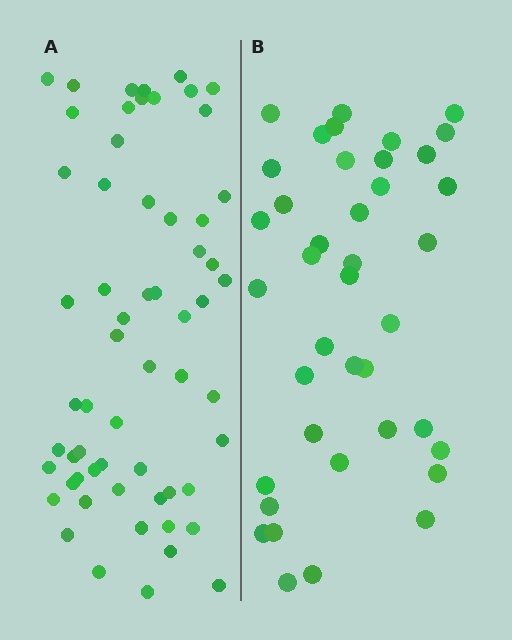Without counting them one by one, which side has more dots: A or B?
Region A (the left region) has more dots.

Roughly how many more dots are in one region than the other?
Region A has approximately 20 more dots than region B.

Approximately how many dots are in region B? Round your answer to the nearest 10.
About 40 dots.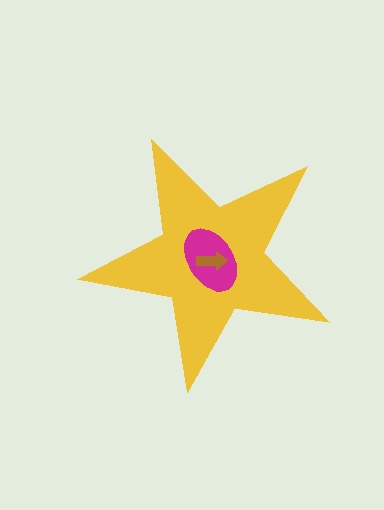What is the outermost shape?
The yellow star.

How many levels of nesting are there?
3.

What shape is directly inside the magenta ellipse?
The brown arrow.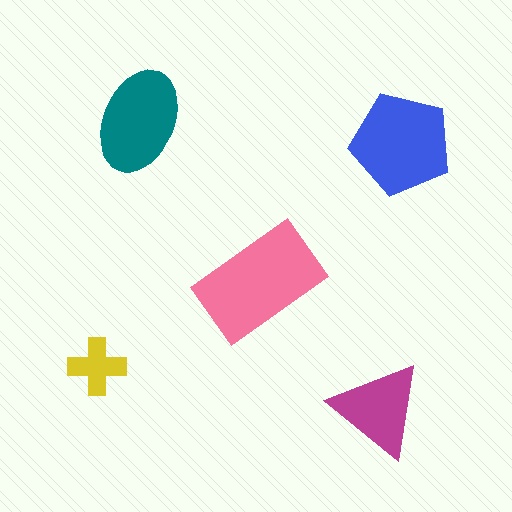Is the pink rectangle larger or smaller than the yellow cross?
Larger.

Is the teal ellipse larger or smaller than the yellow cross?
Larger.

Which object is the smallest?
The yellow cross.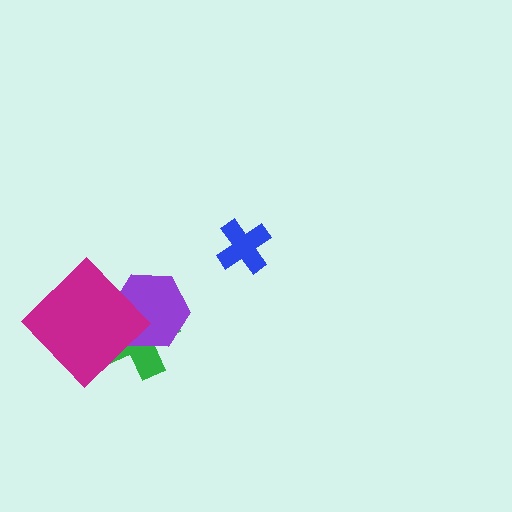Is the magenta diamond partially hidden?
No, no other shape covers it.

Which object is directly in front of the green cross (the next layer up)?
The purple hexagon is directly in front of the green cross.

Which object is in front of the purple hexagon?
The magenta diamond is in front of the purple hexagon.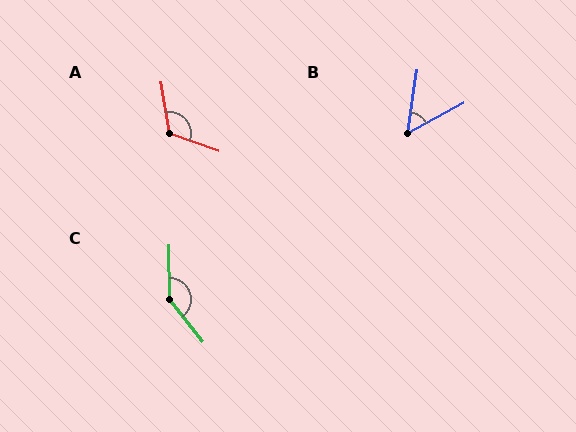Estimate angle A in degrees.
Approximately 119 degrees.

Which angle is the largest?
C, at approximately 142 degrees.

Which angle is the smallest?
B, at approximately 54 degrees.